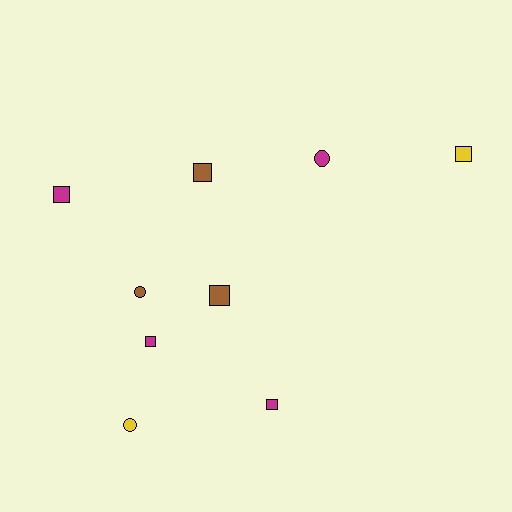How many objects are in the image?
There are 9 objects.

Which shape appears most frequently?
Square, with 6 objects.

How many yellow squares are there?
There is 1 yellow square.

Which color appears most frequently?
Magenta, with 4 objects.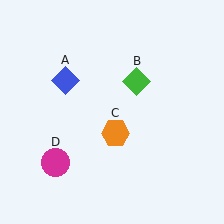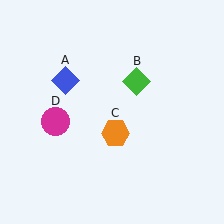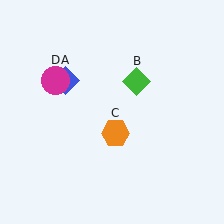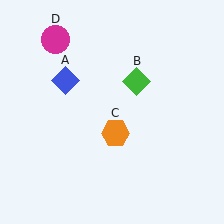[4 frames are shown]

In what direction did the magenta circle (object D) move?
The magenta circle (object D) moved up.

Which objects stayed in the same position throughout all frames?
Blue diamond (object A) and green diamond (object B) and orange hexagon (object C) remained stationary.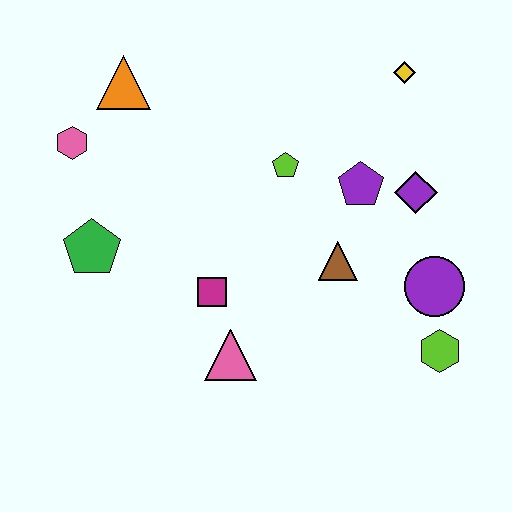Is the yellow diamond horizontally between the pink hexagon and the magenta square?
No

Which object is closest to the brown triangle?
The purple pentagon is closest to the brown triangle.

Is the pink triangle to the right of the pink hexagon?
Yes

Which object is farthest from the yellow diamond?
The green pentagon is farthest from the yellow diamond.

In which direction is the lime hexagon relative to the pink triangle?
The lime hexagon is to the right of the pink triangle.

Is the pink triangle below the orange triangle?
Yes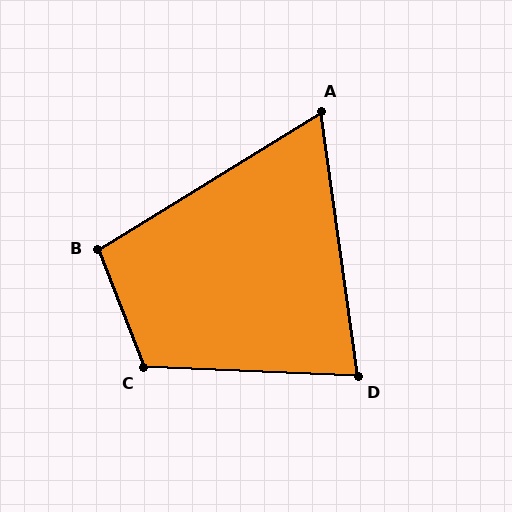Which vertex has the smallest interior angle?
A, at approximately 66 degrees.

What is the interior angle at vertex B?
Approximately 100 degrees (obtuse).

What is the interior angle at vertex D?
Approximately 80 degrees (acute).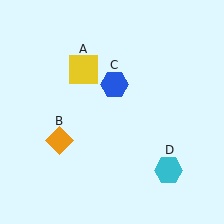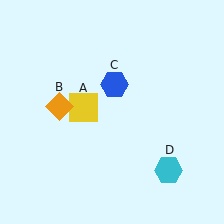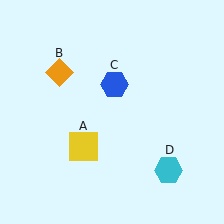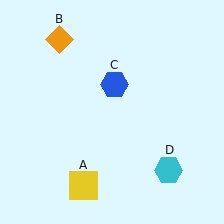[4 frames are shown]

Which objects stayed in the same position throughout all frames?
Blue hexagon (object C) and cyan hexagon (object D) remained stationary.